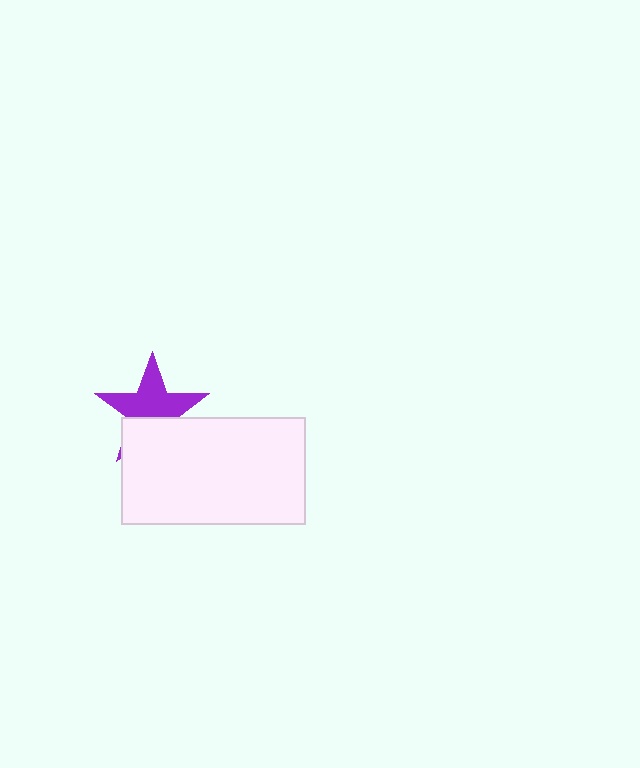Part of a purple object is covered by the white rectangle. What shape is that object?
It is a star.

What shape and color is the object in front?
The object in front is a white rectangle.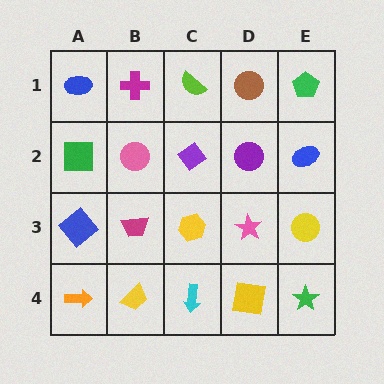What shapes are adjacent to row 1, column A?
A green square (row 2, column A), a magenta cross (row 1, column B).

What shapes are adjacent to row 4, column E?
A yellow circle (row 3, column E), a yellow square (row 4, column D).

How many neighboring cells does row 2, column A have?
3.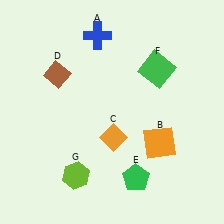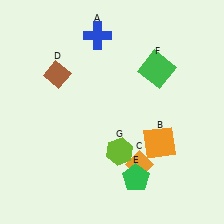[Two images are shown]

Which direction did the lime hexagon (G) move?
The lime hexagon (G) moved right.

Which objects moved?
The objects that moved are: the orange diamond (C), the lime hexagon (G).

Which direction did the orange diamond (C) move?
The orange diamond (C) moved down.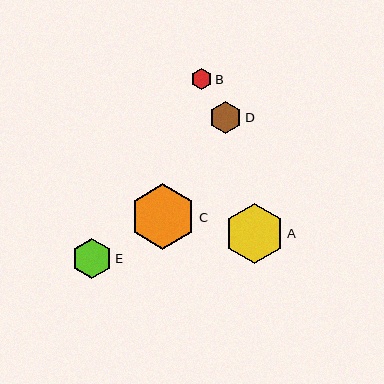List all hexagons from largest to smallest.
From largest to smallest: C, A, E, D, B.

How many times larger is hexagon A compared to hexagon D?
Hexagon A is approximately 1.8 times the size of hexagon D.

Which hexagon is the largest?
Hexagon C is the largest with a size of approximately 66 pixels.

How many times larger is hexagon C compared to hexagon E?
Hexagon C is approximately 1.6 times the size of hexagon E.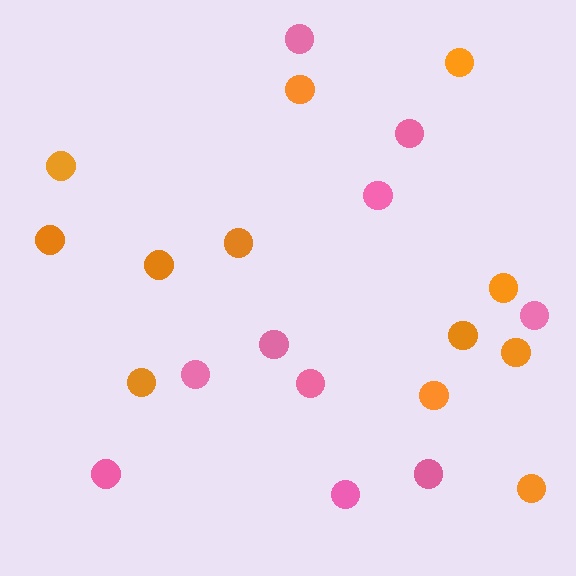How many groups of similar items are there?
There are 2 groups: one group of pink circles (10) and one group of orange circles (12).